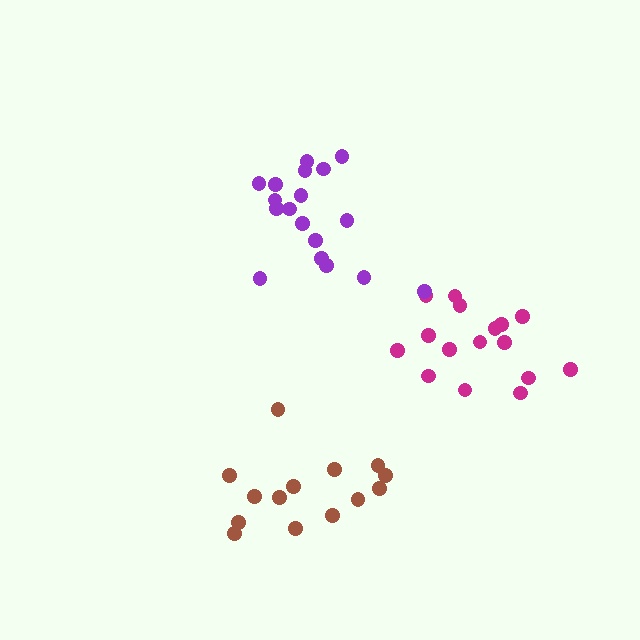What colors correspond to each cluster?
The clusters are colored: magenta, brown, purple.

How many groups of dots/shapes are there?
There are 3 groups.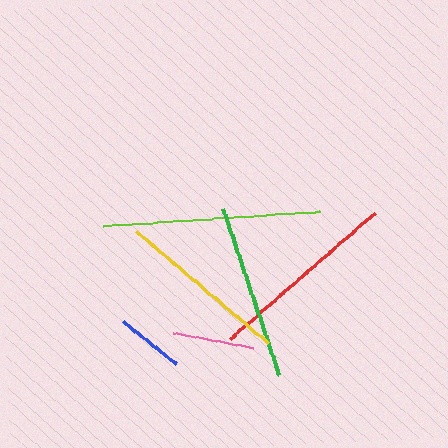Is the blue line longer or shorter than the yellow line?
The yellow line is longer than the blue line.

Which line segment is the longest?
The lime line is the longest at approximately 217 pixels.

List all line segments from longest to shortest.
From longest to shortest: lime, red, green, yellow, pink, blue.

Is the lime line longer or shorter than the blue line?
The lime line is longer than the blue line.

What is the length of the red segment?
The red segment is approximately 193 pixels long.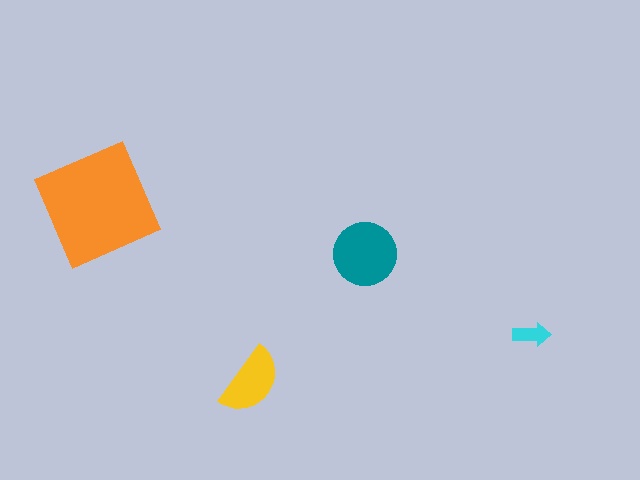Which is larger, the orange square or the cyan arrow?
The orange square.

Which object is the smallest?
The cyan arrow.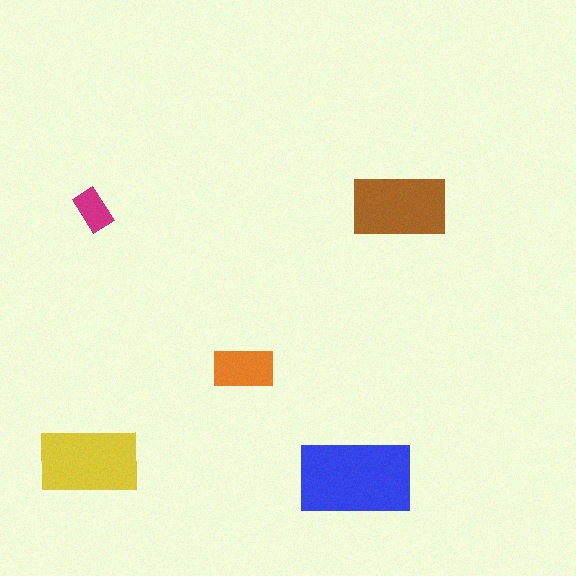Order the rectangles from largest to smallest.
the blue one, the yellow one, the brown one, the orange one, the magenta one.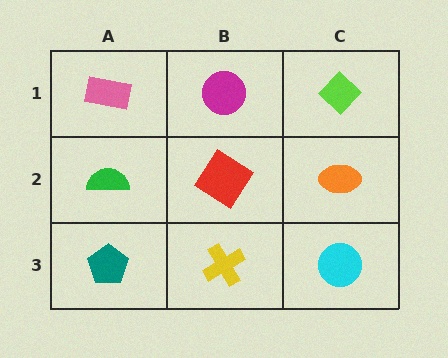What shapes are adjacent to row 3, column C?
An orange ellipse (row 2, column C), a yellow cross (row 3, column B).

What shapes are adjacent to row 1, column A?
A green semicircle (row 2, column A), a magenta circle (row 1, column B).